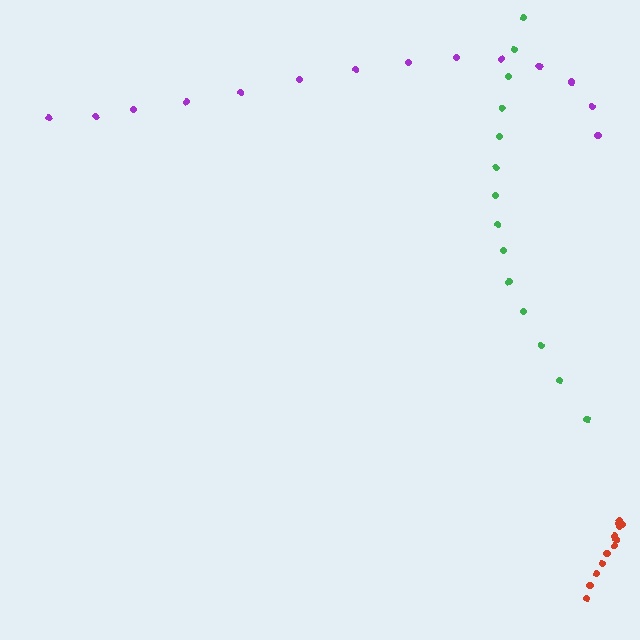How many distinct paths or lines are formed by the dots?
There are 3 distinct paths.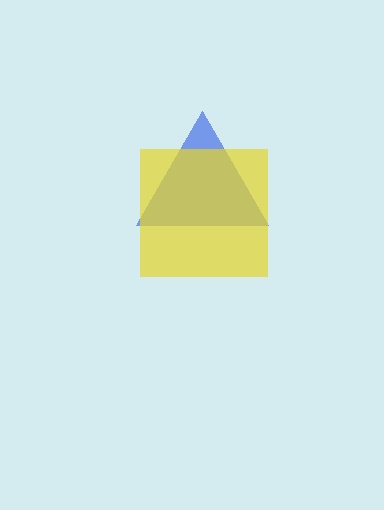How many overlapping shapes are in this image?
There are 2 overlapping shapes in the image.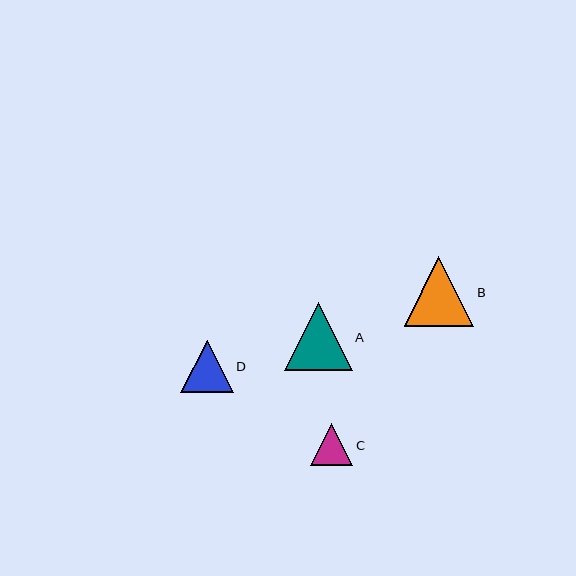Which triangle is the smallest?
Triangle C is the smallest with a size of approximately 42 pixels.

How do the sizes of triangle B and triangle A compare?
Triangle B and triangle A are approximately the same size.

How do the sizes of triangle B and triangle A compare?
Triangle B and triangle A are approximately the same size.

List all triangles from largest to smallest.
From largest to smallest: B, A, D, C.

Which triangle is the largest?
Triangle B is the largest with a size of approximately 70 pixels.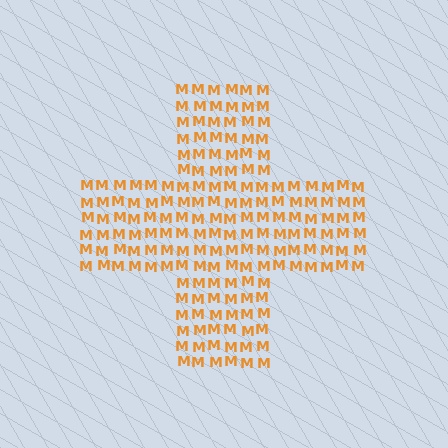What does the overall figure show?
The overall figure shows a cross.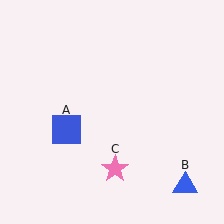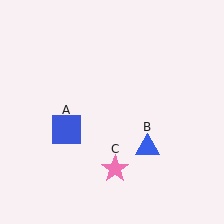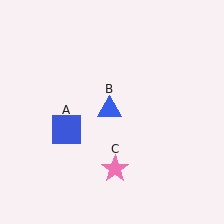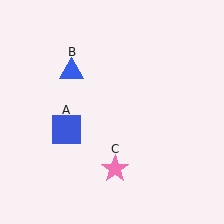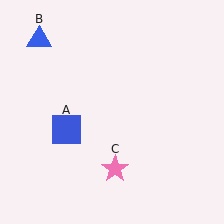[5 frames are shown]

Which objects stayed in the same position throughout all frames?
Blue square (object A) and pink star (object C) remained stationary.